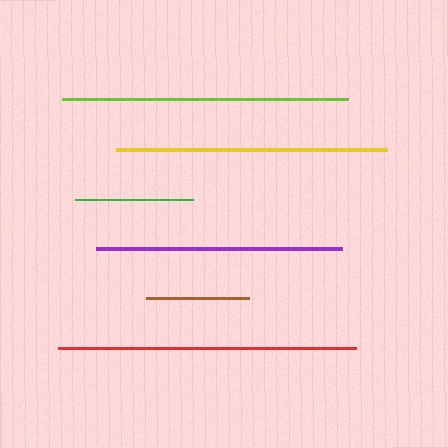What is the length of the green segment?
The green segment is approximately 118 pixels long.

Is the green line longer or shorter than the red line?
The red line is longer than the green line.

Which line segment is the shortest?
The brown line is the shortest at approximately 102 pixels.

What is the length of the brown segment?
The brown segment is approximately 102 pixels long.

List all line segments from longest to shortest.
From longest to shortest: red, lime, yellow, purple, green, brown.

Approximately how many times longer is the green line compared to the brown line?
The green line is approximately 1.2 times the length of the brown line.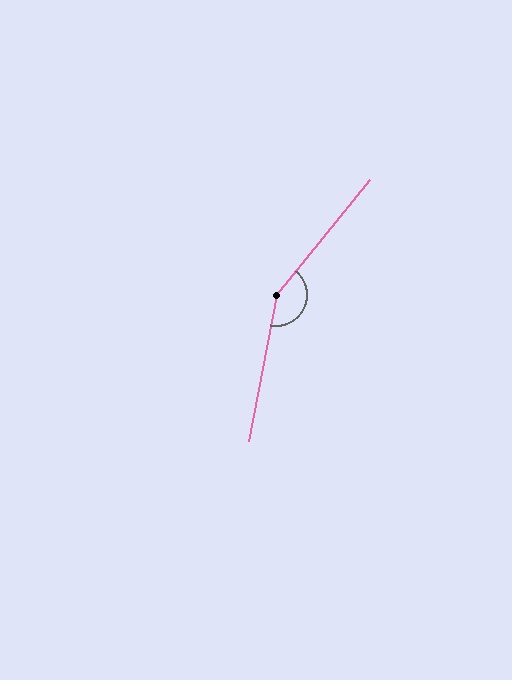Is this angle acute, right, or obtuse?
It is obtuse.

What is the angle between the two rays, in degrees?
Approximately 151 degrees.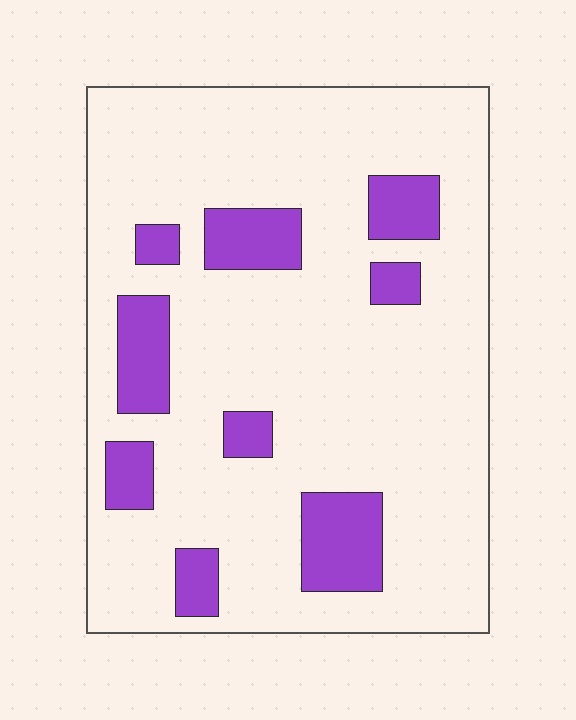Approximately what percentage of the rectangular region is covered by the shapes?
Approximately 15%.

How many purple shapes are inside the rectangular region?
9.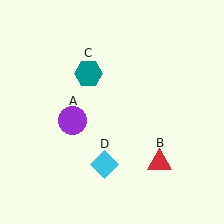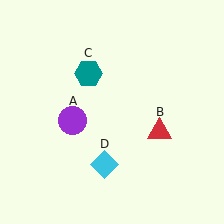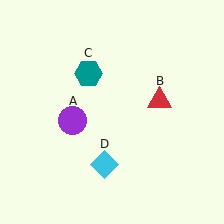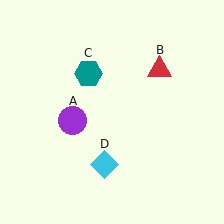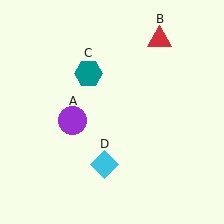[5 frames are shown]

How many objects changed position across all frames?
1 object changed position: red triangle (object B).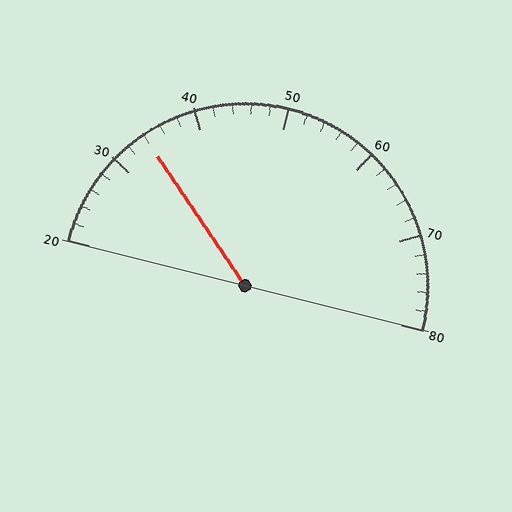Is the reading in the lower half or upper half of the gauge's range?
The reading is in the lower half of the range (20 to 80).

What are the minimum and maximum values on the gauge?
The gauge ranges from 20 to 80.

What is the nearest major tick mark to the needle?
The nearest major tick mark is 30.